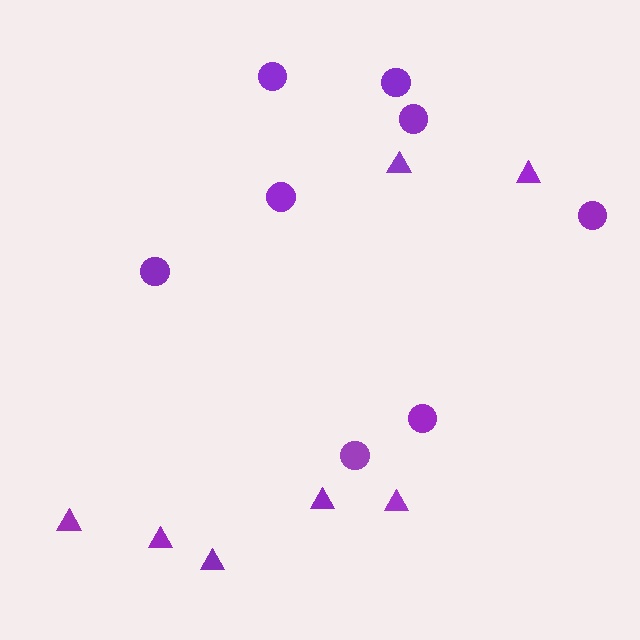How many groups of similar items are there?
There are 2 groups: one group of circles (8) and one group of triangles (7).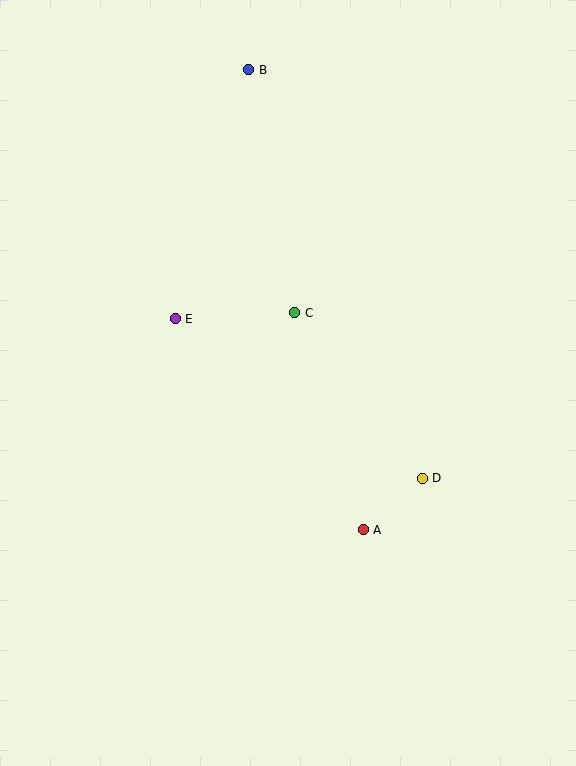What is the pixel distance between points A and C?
The distance between A and C is 228 pixels.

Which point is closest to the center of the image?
Point C at (295, 313) is closest to the center.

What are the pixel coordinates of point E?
Point E is at (175, 319).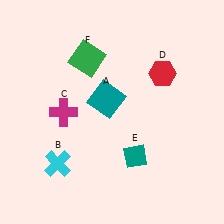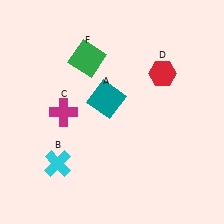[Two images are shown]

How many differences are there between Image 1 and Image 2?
There is 1 difference between the two images.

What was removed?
The teal diamond (E) was removed in Image 2.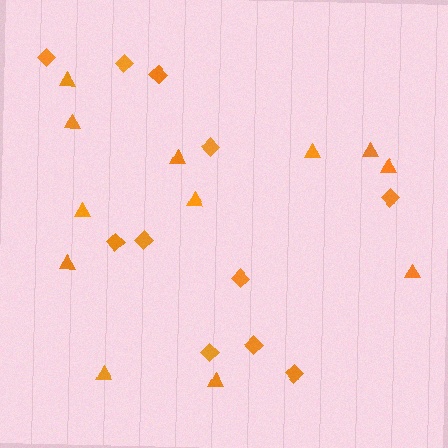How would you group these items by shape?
There are 2 groups: one group of diamonds (11) and one group of triangles (12).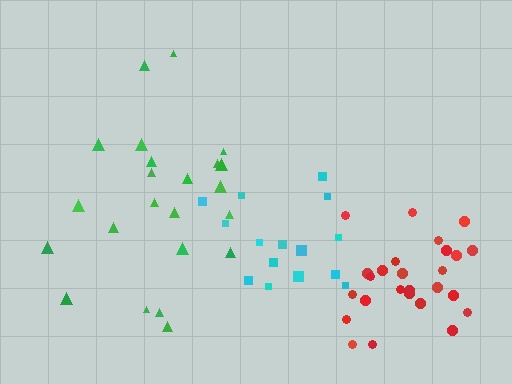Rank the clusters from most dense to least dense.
red, cyan, green.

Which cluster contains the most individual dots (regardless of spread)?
Red (26).